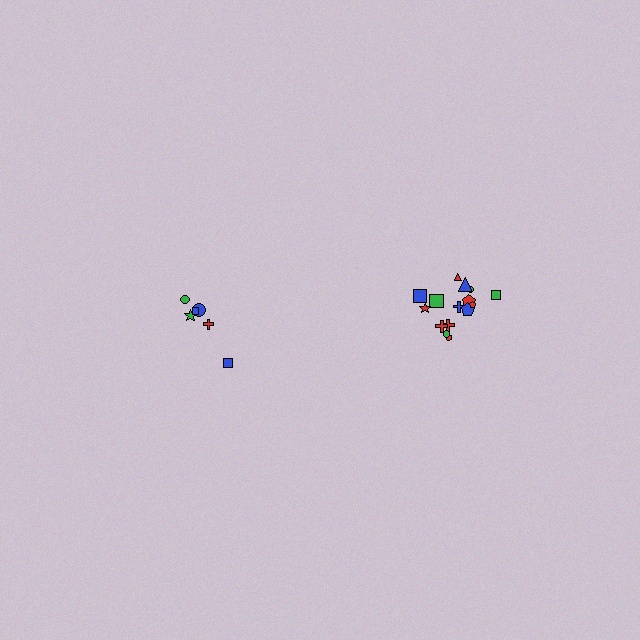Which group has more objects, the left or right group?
The right group.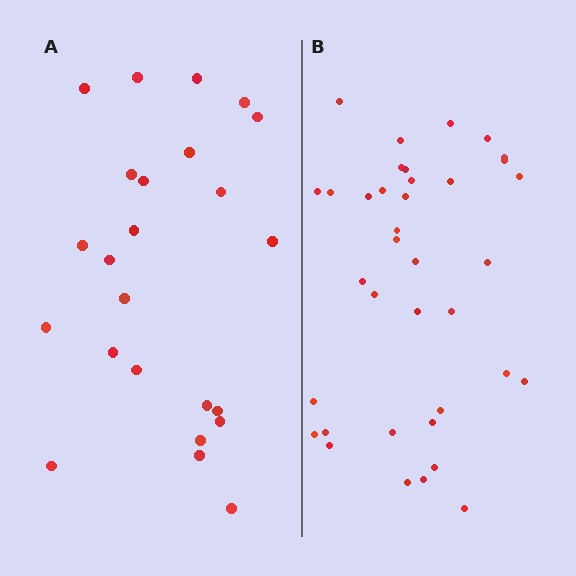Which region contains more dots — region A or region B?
Region B (the right region) has more dots.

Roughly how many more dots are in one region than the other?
Region B has approximately 15 more dots than region A.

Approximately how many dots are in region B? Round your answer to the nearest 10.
About 40 dots. (The exact count is 37, which rounds to 40.)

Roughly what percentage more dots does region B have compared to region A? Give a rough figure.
About 55% more.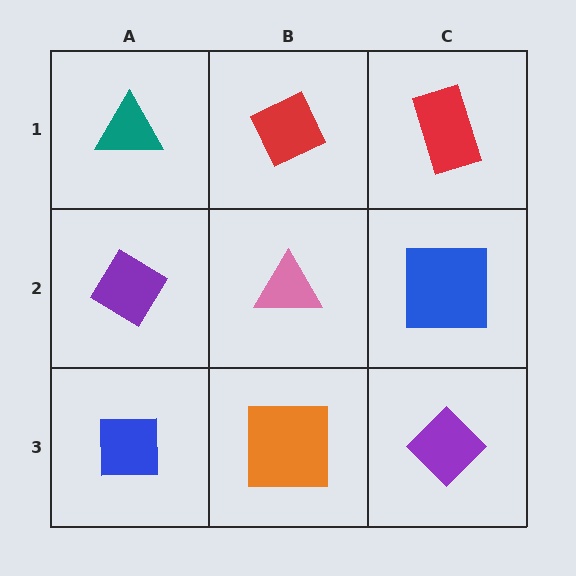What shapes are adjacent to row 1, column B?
A pink triangle (row 2, column B), a teal triangle (row 1, column A), a red rectangle (row 1, column C).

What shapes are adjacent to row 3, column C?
A blue square (row 2, column C), an orange square (row 3, column B).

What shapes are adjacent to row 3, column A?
A purple diamond (row 2, column A), an orange square (row 3, column B).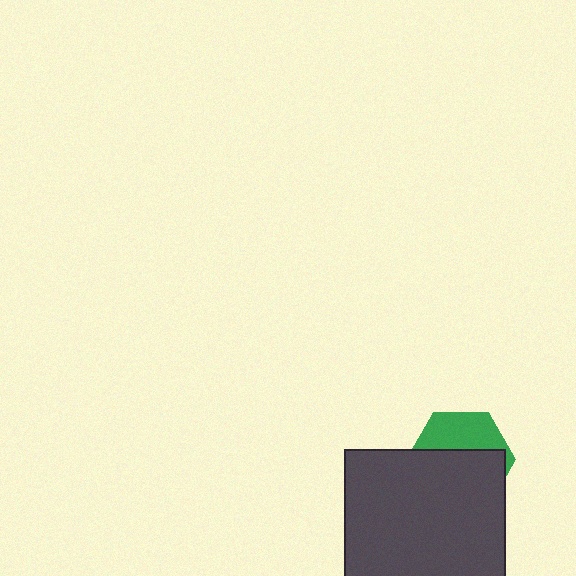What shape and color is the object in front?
The object in front is a dark gray rectangle.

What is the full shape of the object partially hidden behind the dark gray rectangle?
The partially hidden object is a green hexagon.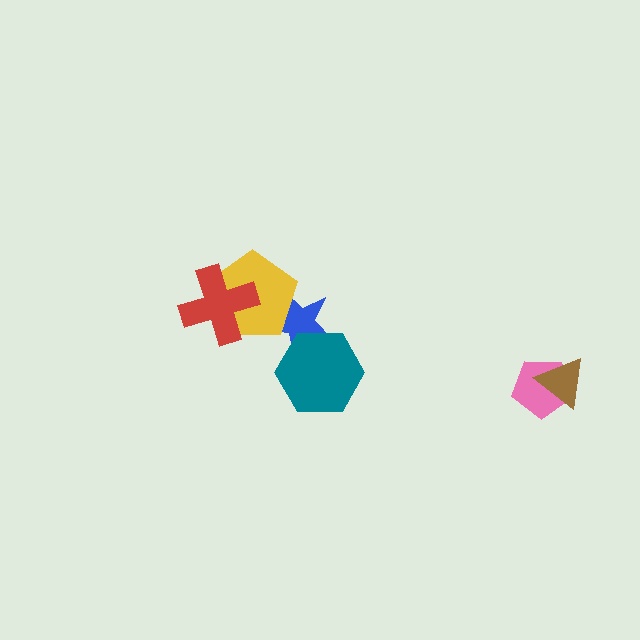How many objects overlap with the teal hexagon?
1 object overlaps with the teal hexagon.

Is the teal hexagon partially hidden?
No, no other shape covers it.